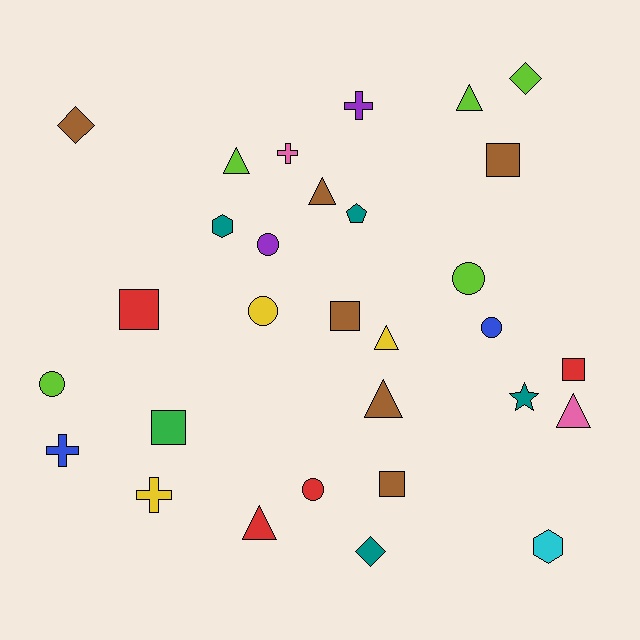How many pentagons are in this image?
There is 1 pentagon.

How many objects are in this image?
There are 30 objects.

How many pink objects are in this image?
There are 2 pink objects.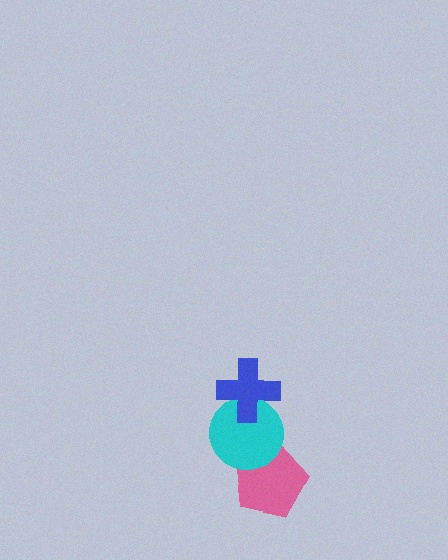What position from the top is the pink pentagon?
The pink pentagon is 3rd from the top.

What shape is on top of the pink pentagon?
The cyan circle is on top of the pink pentagon.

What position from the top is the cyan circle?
The cyan circle is 2nd from the top.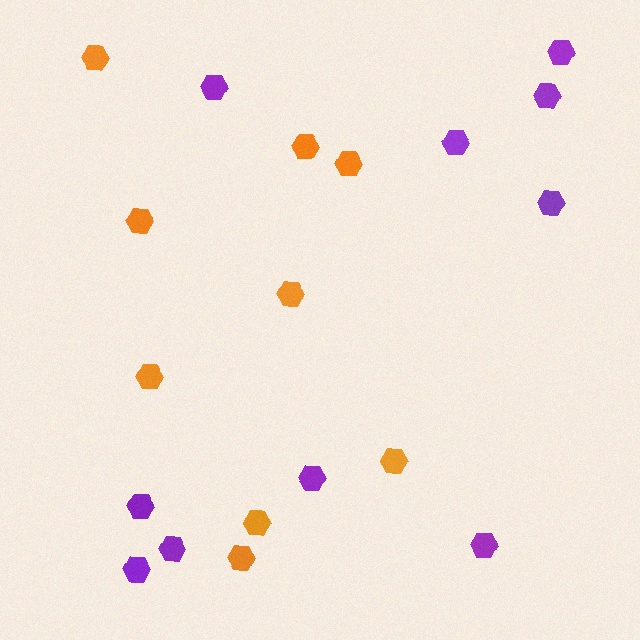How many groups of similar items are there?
There are 2 groups: one group of purple hexagons (10) and one group of orange hexagons (9).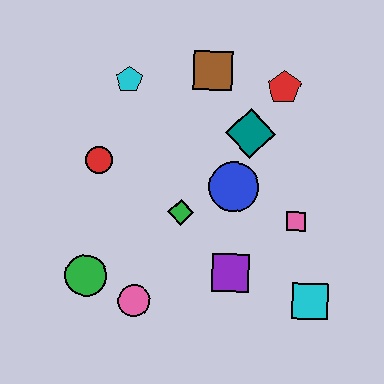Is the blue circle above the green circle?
Yes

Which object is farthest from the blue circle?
The green circle is farthest from the blue circle.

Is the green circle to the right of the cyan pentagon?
No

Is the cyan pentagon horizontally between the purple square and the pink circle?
No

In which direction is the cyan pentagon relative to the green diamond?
The cyan pentagon is above the green diamond.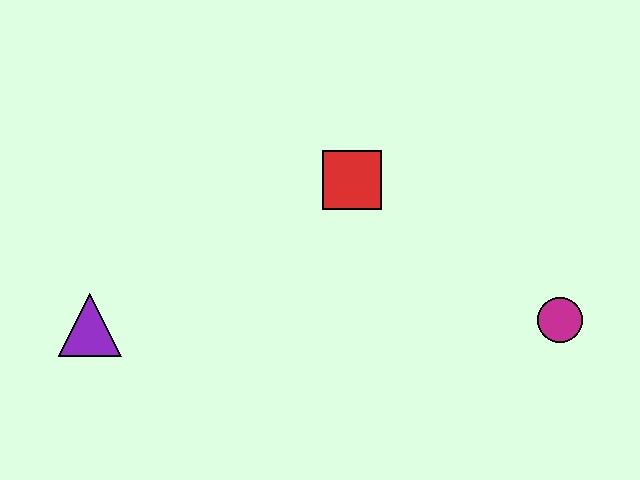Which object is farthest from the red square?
The purple triangle is farthest from the red square.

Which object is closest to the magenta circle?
The red square is closest to the magenta circle.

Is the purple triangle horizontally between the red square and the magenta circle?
No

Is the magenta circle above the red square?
No